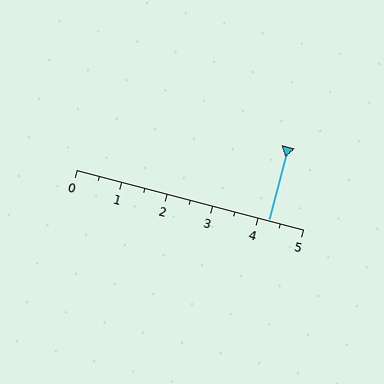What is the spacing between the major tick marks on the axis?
The major ticks are spaced 1 apart.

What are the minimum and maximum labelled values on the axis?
The axis runs from 0 to 5.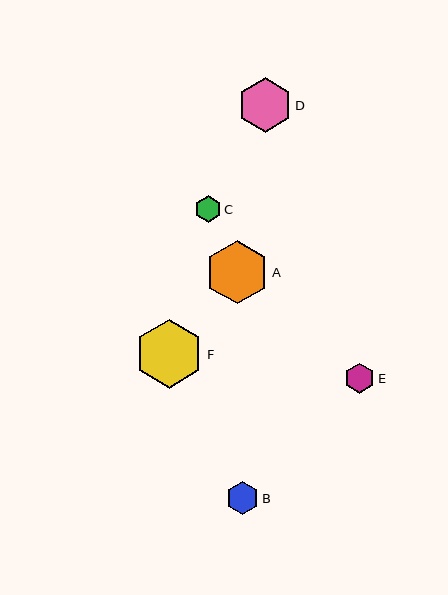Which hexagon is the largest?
Hexagon F is the largest with a size of approximately 69 pixels.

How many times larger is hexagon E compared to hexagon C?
Hexagon E is approximately 1.1 times the size of hexagon C.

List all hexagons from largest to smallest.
From largest to smallest: F, A, D, B, E, C.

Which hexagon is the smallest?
Hexagon C is the smallest with a size of approximately 26 pixels.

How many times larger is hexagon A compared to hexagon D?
Hexagon A is approximately 1.2 times the size of hexagon D.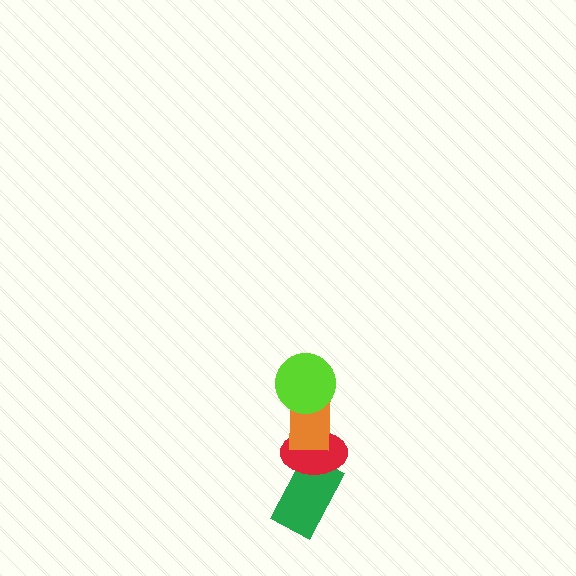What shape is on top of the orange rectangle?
The lime circle is on top of the orange rectangle.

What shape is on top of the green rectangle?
The red ellipse is on top of the green rectangle.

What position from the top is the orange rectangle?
The orange rectangle is 2nd from the top.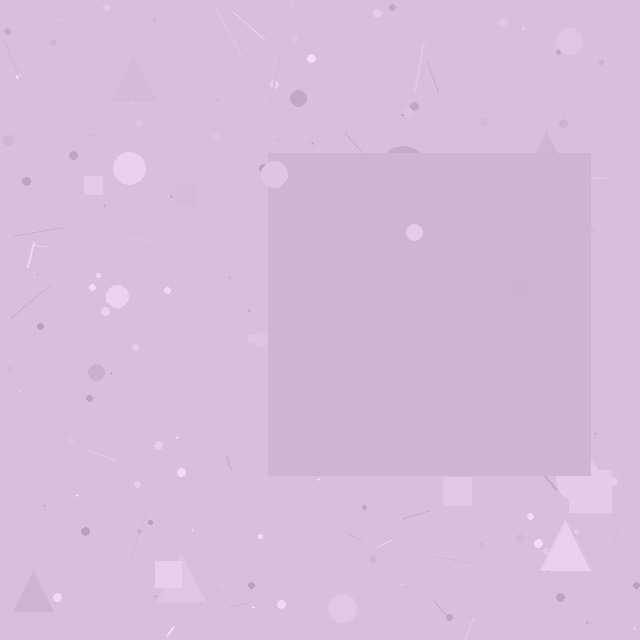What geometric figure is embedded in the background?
A square is embedded in the background.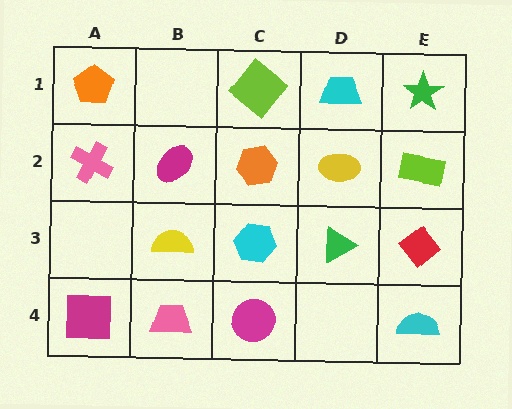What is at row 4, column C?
A magenta circle.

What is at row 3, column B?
A yellow semicircle.